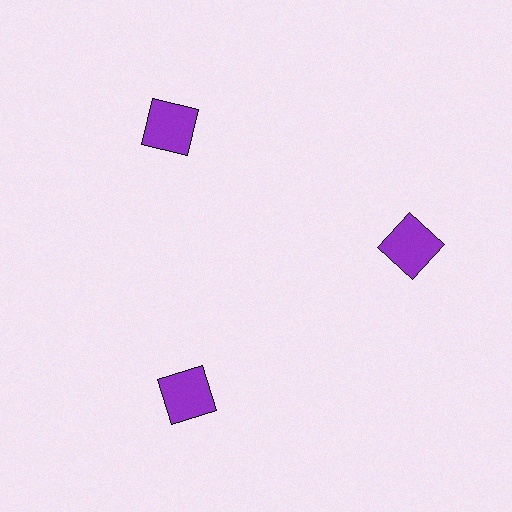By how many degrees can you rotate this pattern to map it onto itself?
The pattern maps onto itself every 120 degrees of rotation.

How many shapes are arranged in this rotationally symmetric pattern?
There are 3 shapes, arranged in 3 groups of 1.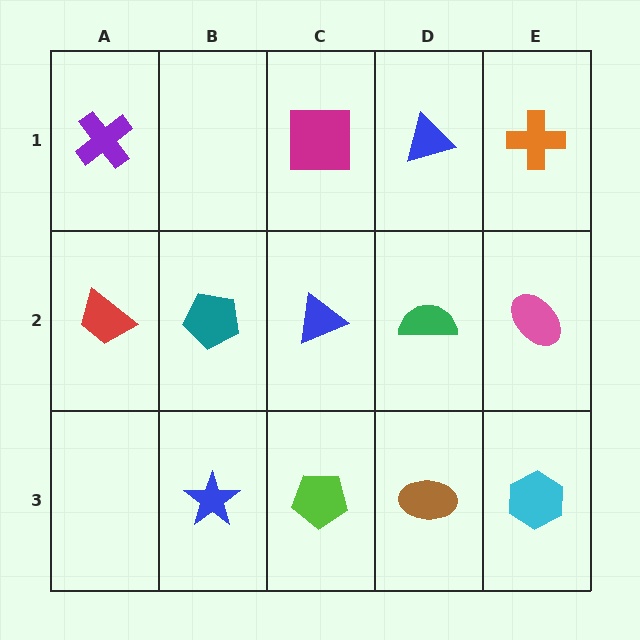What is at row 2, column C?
A blue triangle.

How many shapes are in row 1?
4 shapes.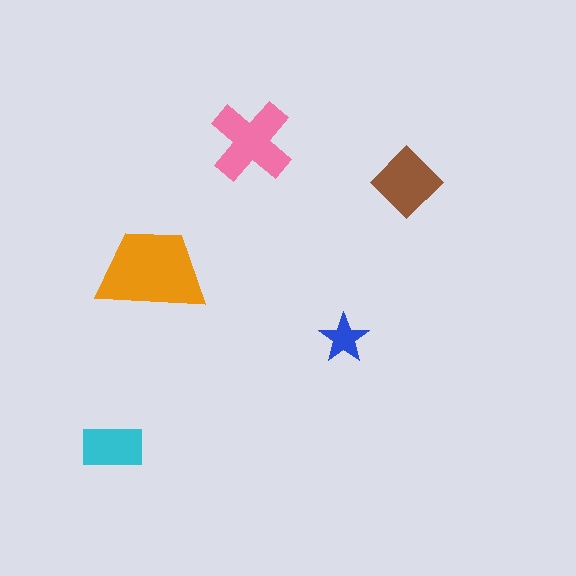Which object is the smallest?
The blue star.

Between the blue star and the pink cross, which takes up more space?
The pink cross.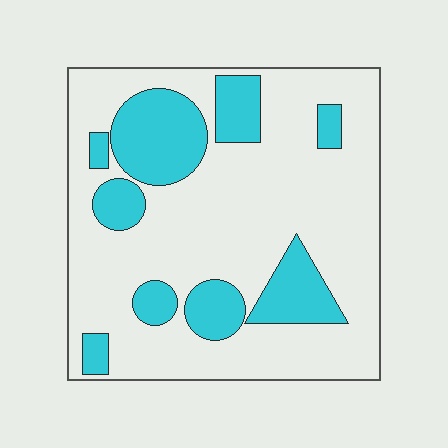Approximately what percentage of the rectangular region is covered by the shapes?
Approximately 25%.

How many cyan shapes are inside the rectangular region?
9.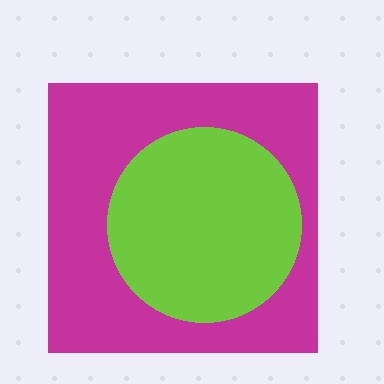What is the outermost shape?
The magenta square.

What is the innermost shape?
The lime circle.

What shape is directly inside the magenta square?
The lime circle.